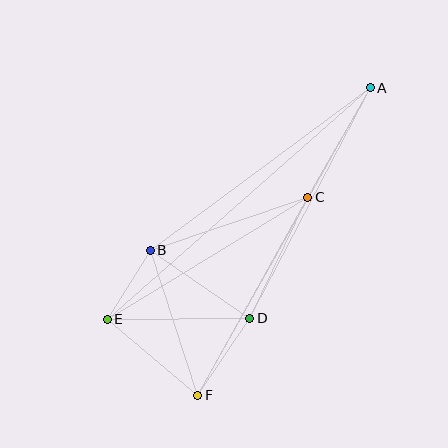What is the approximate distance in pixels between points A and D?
The distance between A and D is approximately 260 pixels.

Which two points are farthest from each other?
Points A and F are farthest from each other.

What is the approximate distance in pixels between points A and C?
The distance between A and C is approximately 126 pixels.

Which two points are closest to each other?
Points B and E are closest to each other.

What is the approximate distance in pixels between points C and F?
The distance between C and F is approximately 226 pixels.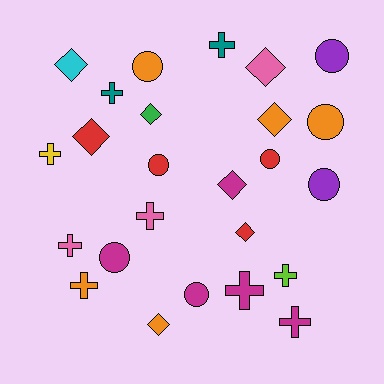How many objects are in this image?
There are 25 objects.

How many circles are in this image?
There are 8 circles.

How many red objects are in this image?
There are 4 red objects.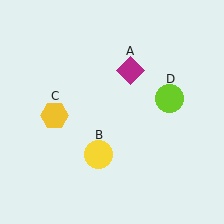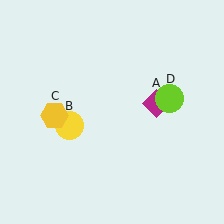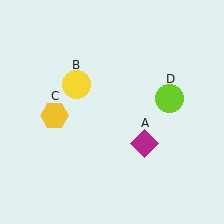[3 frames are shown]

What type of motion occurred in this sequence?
The magenta diamond (object A), yellow circle (object B) rotated clockwise around the center of the scene.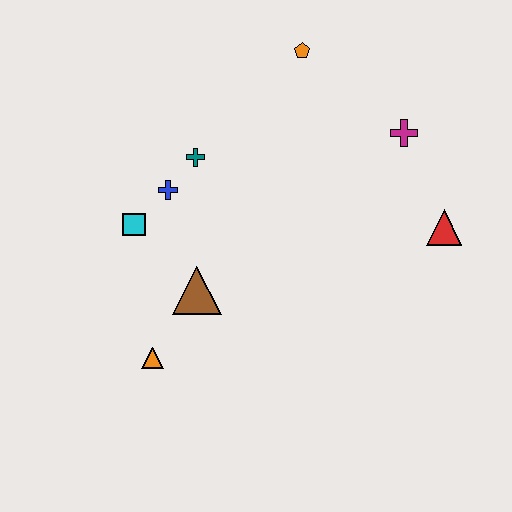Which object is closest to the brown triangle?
The orange triangle is closest to the brown triangle.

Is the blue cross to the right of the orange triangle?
Yes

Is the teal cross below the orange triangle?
No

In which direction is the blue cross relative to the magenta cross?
The blue cross is to the left of the magenta cross.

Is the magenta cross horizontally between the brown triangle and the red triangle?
Yes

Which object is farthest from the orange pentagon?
The orange triangle is farthest from the orange pentagon.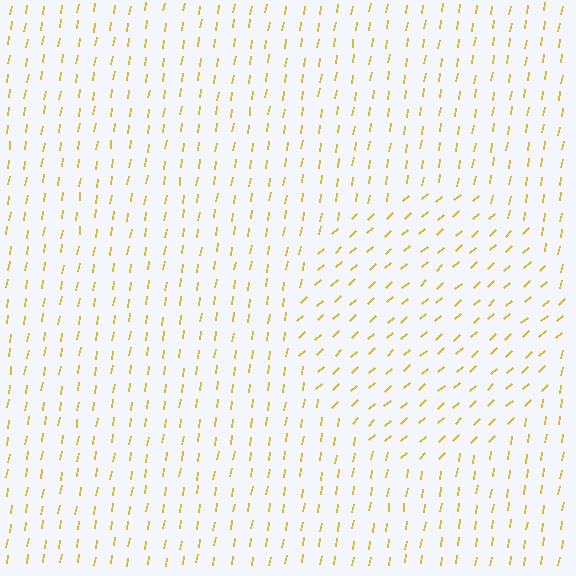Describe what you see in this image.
The image is filled with small yellow line segments. A circle region in the image has lines oriented differently from the surrounding lines, creating a visible texture boundary.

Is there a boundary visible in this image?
Yes, there is a texture boundary formed by a change in line orientation.